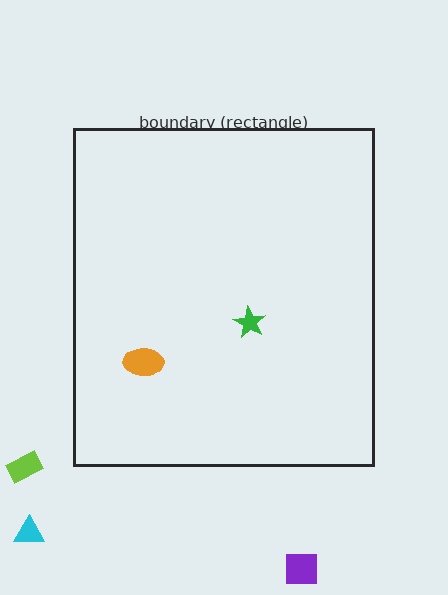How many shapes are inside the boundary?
2 inside, 3 outside.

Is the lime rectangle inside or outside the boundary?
Outside.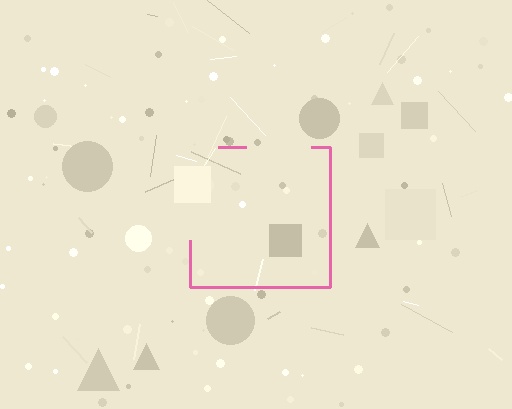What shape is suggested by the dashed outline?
The dashed outline suggests a square.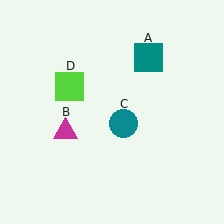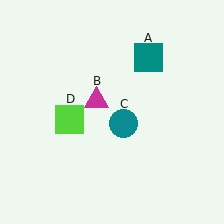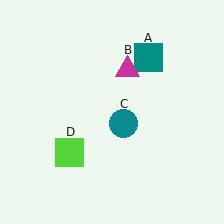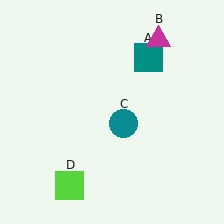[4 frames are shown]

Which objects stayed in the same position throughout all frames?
Teal square (object A) and teal circle (object C) remained stationary.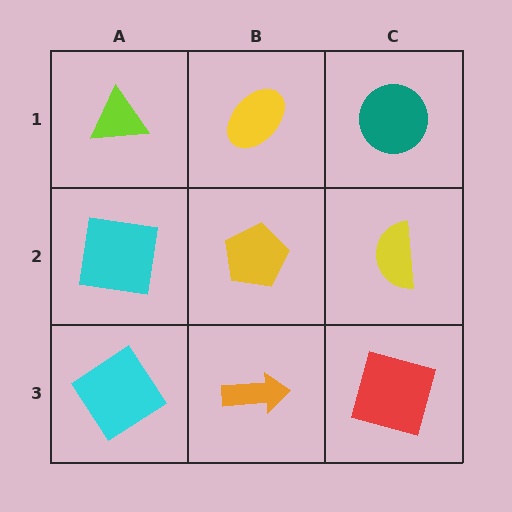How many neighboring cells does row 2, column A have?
3.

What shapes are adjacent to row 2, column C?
A teal circle (row 1, column C), a red square (row 3, column C), a yellow pentagon (row 2, column B).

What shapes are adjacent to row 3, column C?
A yellow semicircle (row 2, column C), an orange arrow (row 3, column B).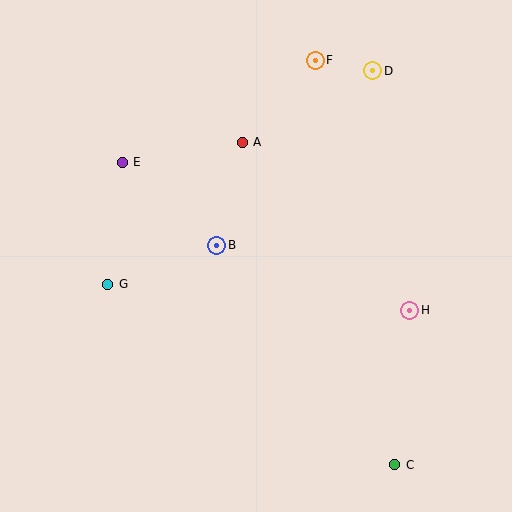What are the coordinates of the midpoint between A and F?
The midpoint between A and F is at (279, 101).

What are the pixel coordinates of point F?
Point F is at (315, 60).